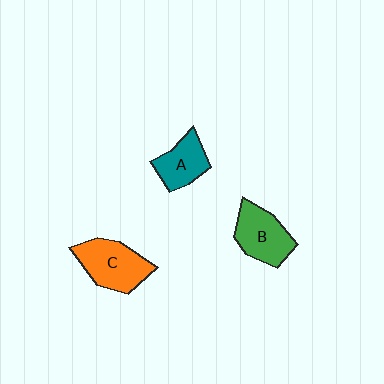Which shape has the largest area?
Shape C (orange).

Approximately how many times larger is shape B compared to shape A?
Approximately 1.2 times.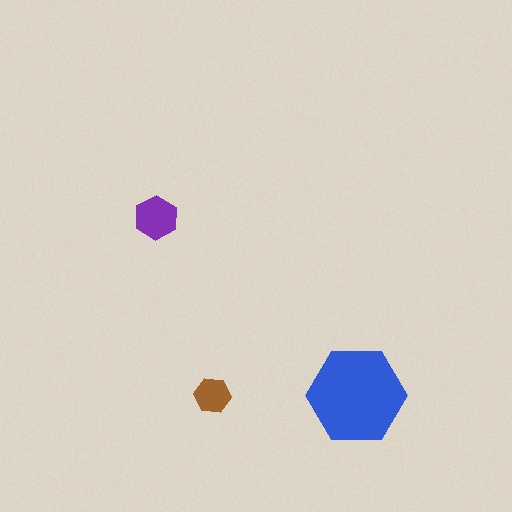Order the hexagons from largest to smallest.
the blue one, the purple one, the brown one.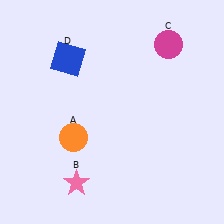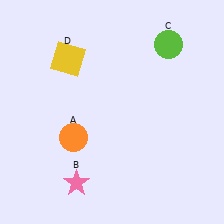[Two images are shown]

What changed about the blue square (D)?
In Image 1, D is blue. In Image 2, it changed to yellow.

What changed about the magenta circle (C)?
In Image 1, C is magenta. In Image 2, it changed to lime.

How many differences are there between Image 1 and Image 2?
There are 2 differences between the two images.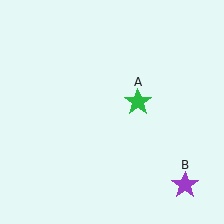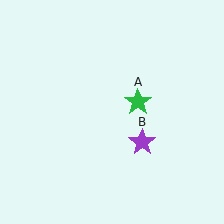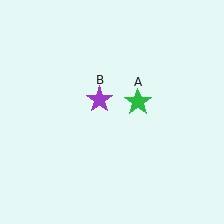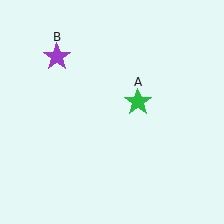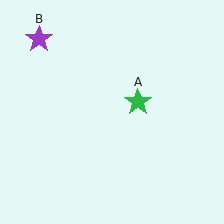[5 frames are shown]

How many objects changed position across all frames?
1 object changed position: purple star (object B).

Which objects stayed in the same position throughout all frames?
Green star (object A) remained stationary.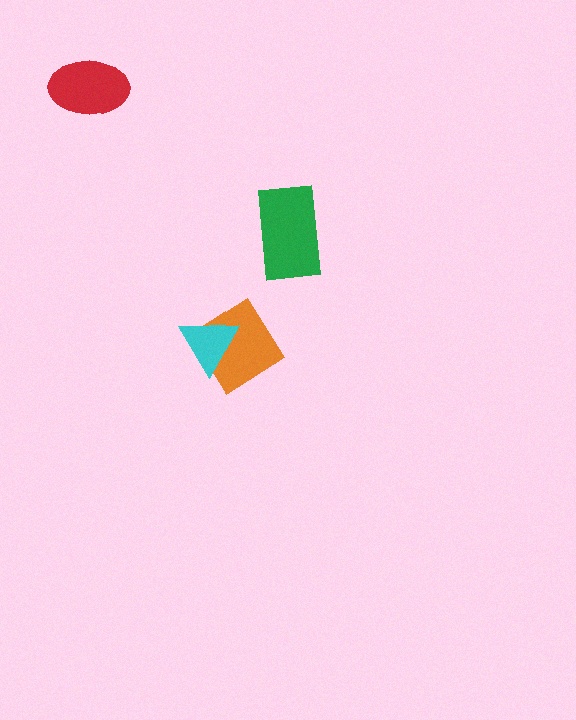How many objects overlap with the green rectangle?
0 objects overlap with the green rectangle.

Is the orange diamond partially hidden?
Yes, it is partially covered by another shape.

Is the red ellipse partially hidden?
No, no other shape covers it.